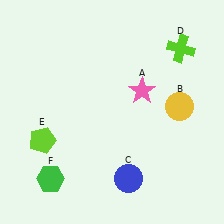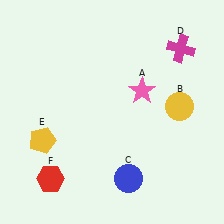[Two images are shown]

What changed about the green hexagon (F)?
In Image 1, F is green. In Image 2, it changed to red.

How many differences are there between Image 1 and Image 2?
There are 3 differences between the two images.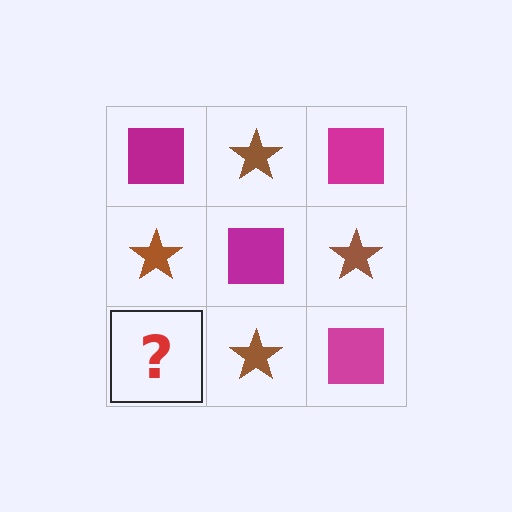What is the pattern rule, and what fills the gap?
The rule is that it alternates magenta square and brown star in a checkerboard pattern. The gap should be filled with a magenta square.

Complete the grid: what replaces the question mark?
The question mark should be replaced with a magenta square.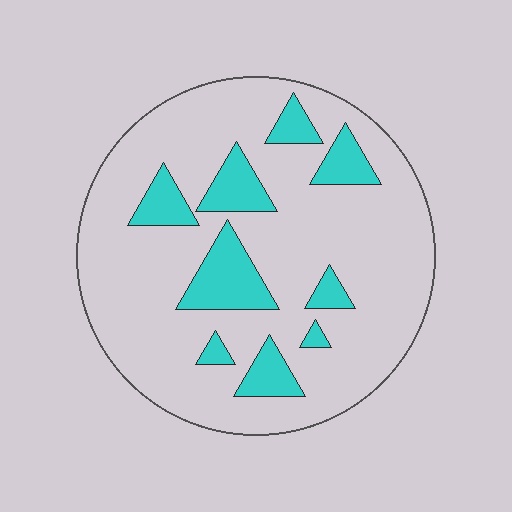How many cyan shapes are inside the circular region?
9.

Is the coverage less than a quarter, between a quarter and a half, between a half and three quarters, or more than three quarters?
Less than a quarter.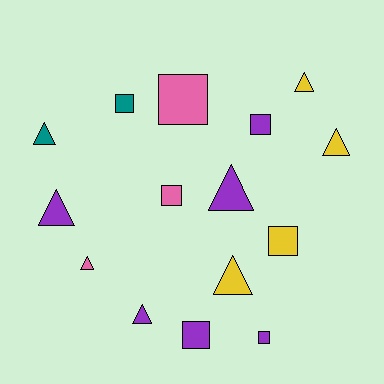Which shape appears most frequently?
Triangle, with 8 objects.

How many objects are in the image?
There are 15 objects.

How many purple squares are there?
There are 3 purple squares.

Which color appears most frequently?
Purple, with 6 objects.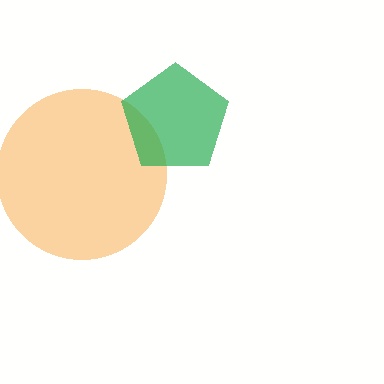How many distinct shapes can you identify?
There are 2 distinct shapes: an orange circle, a green pentagon.